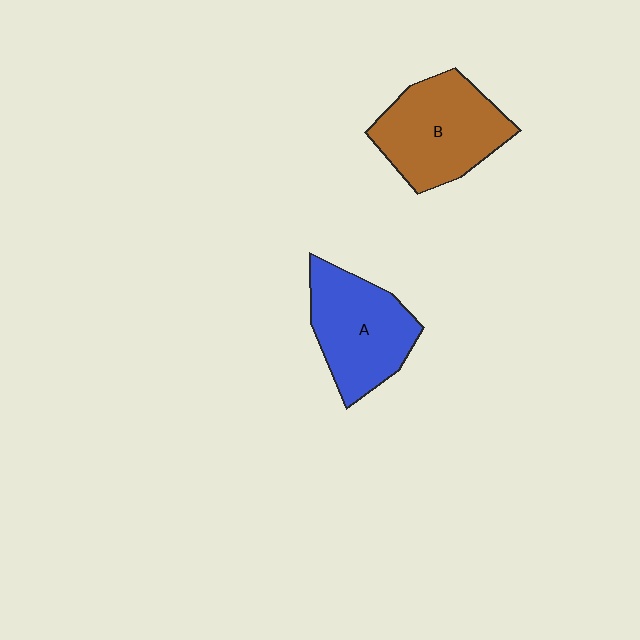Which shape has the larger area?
Shape B (brown).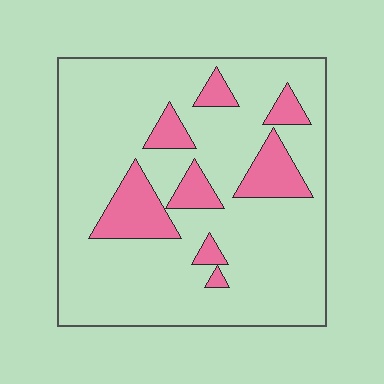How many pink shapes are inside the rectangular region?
8.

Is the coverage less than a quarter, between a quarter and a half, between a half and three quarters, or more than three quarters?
Less than a quarter.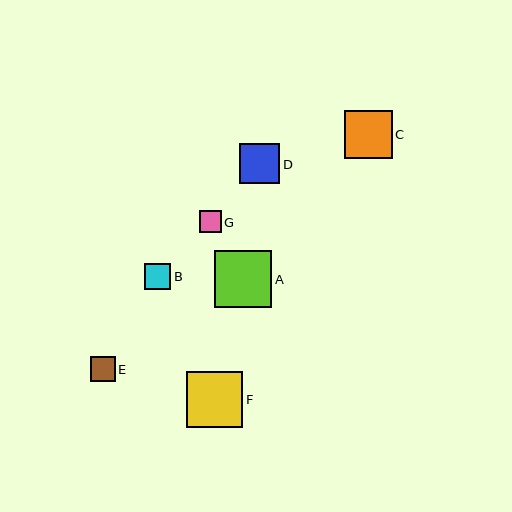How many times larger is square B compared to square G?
Square B is approximately 1.2 times the size of square G.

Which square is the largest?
Square A is the largest with a size of approximately 57 pixels.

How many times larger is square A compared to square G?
Square A is approximately 2.7 times the size of square G.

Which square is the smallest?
Square G is the smallest with a size of approximately 21 pixels.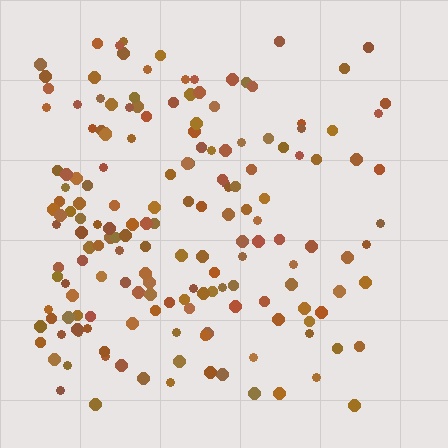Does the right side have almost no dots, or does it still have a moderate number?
Still a moderate number, just noticeably fewer than the left.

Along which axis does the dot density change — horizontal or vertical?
Horizontal.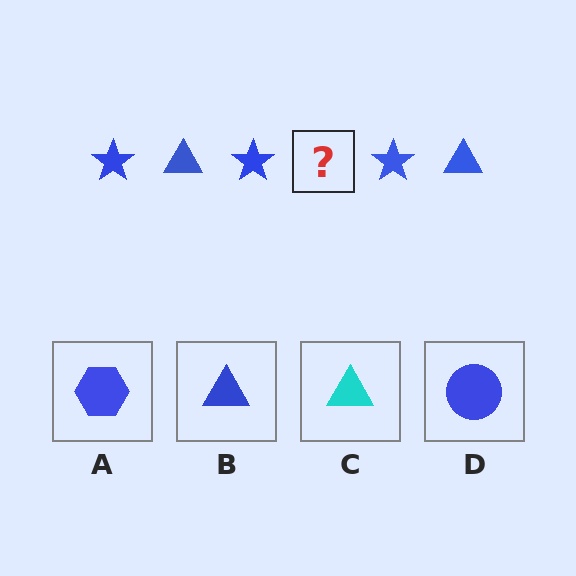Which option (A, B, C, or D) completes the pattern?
B.